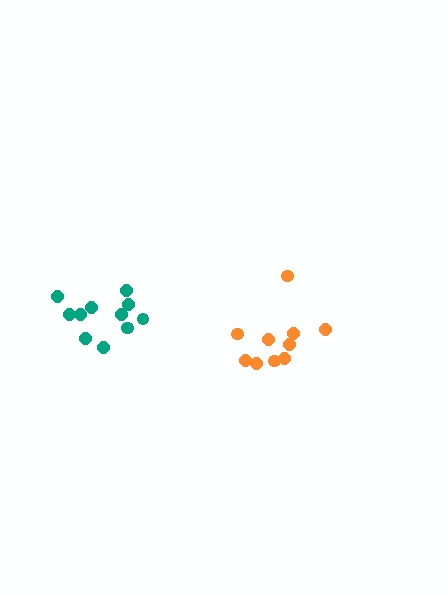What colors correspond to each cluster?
The clusters are colored: orange, teal.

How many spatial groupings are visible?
There are 2 spatial groupings.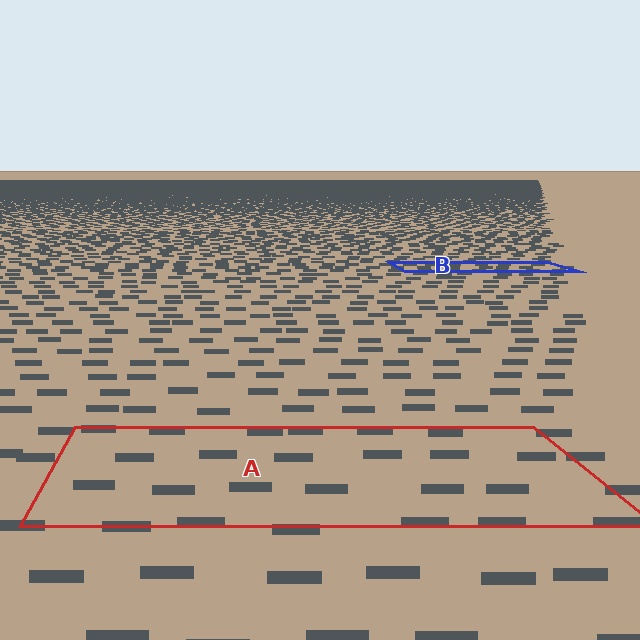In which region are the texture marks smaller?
The texture marks are smaller in region B, because it is farther away.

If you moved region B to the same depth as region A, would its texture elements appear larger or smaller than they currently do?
They would appear larger. At a closer depth, the same texture elements are projected at a bigger on-screen size.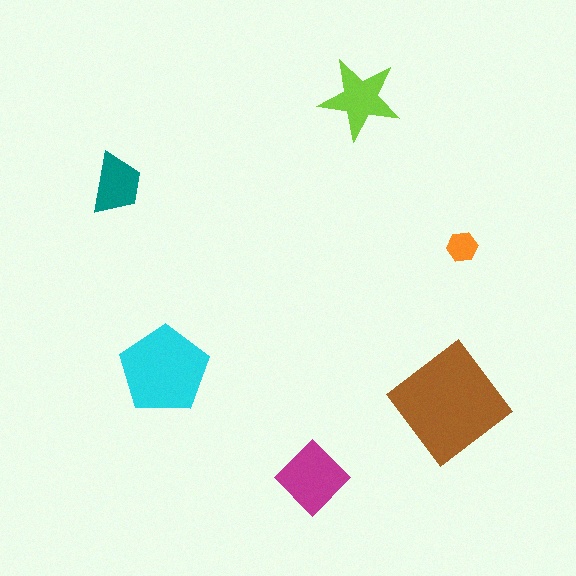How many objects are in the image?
There are 6 objects in the image.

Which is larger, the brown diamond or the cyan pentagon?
The brown diamond.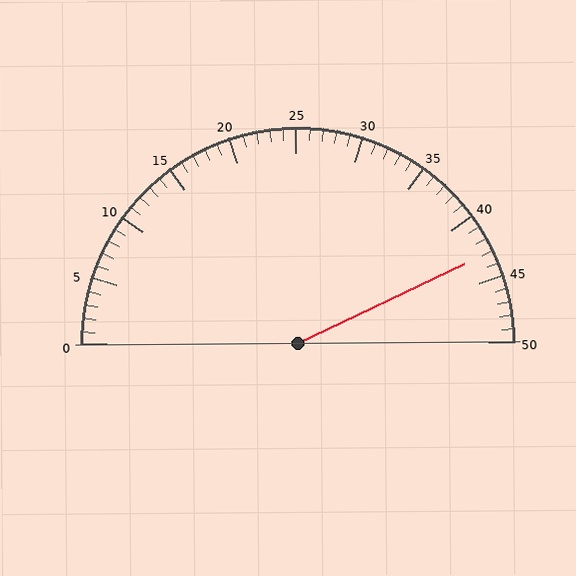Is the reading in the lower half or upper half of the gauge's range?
The reading is in the upper half of the range (0 to 50).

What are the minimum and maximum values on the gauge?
The gauge ranges from 0 to 50.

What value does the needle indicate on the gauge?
The needle indicates approximately 43.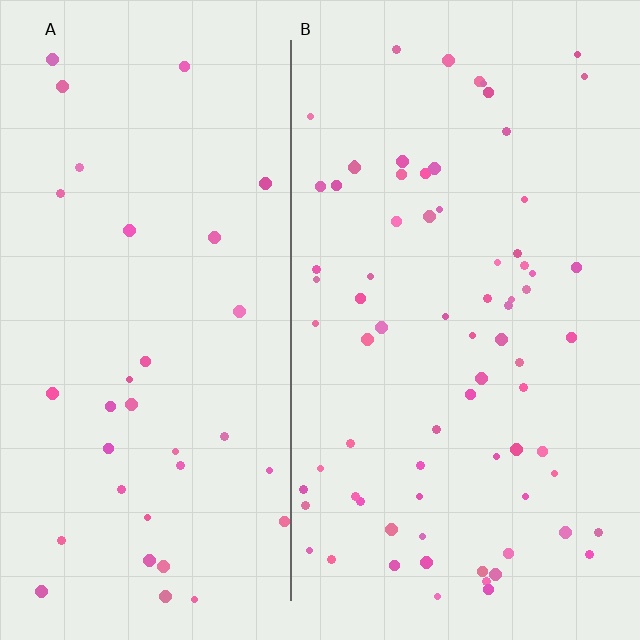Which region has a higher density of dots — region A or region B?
B (the right).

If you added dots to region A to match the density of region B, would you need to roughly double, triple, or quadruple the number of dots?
Approximately double.